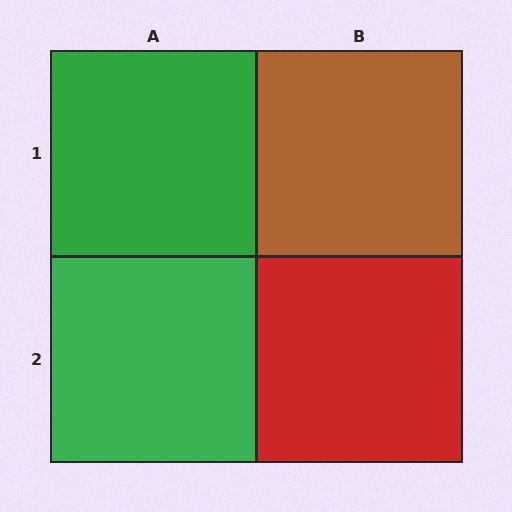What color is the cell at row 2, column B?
Red.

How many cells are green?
2 cells are green.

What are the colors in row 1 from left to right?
Green, brown.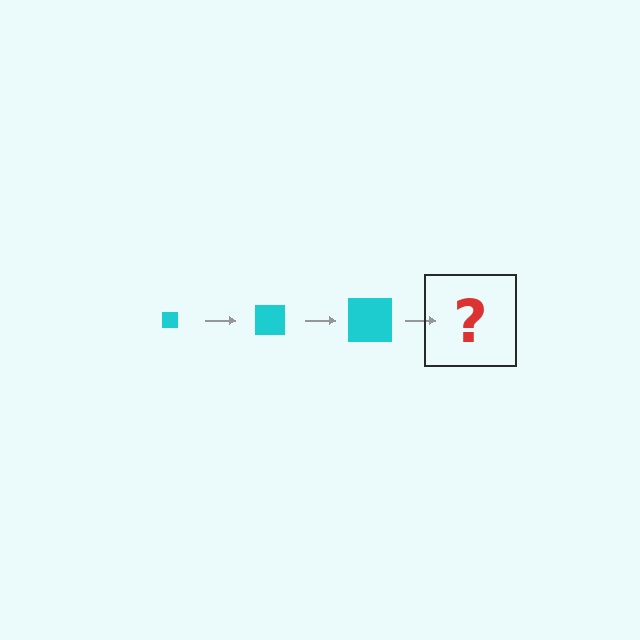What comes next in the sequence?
The next element should be a cyan square, larger than the previous one.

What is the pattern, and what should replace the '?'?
The pattern is that the square gets progressively larger each step. The '?' should be a cyan square, larger than the previous one.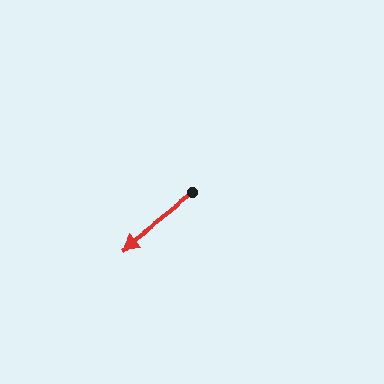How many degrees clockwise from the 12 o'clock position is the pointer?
Approximately 232 degrees.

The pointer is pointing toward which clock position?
Roughly 8 o'clock.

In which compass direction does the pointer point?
Southwest.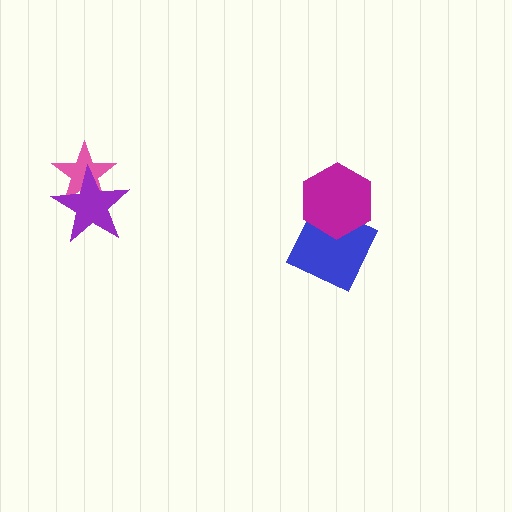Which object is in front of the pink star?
The purple star is in front of the pink star.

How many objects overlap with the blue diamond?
1 object overlaps with the blue diamond.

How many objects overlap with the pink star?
1 object overlaps with the pink star.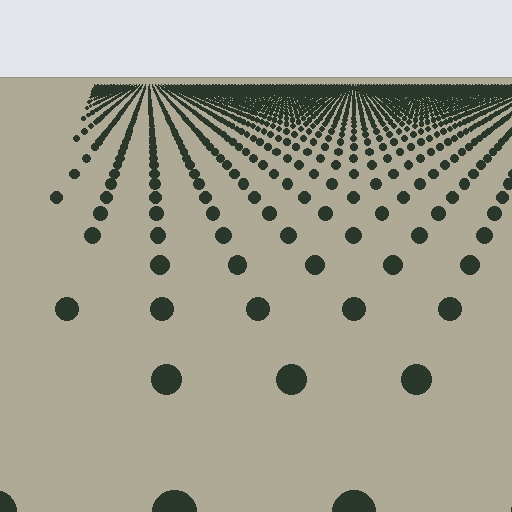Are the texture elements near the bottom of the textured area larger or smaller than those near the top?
Larger. Near the bottom, elements are closer to the viewer and appear at a bigger on-screen size.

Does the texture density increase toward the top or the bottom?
Density increases toward the top.